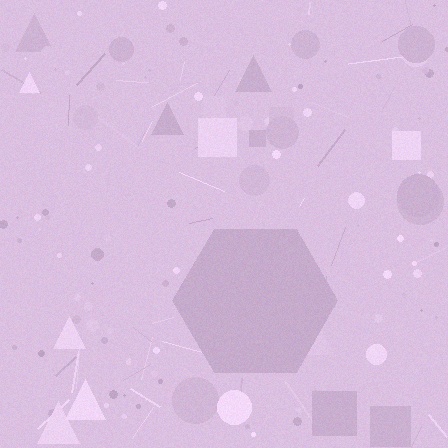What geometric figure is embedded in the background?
A hexagon is embedded in the background.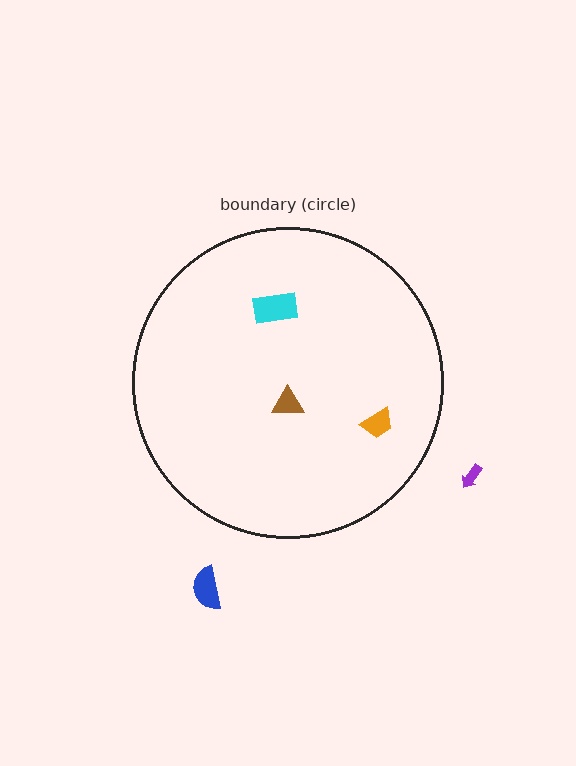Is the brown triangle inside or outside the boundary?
Inside.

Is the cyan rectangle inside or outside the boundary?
Inside.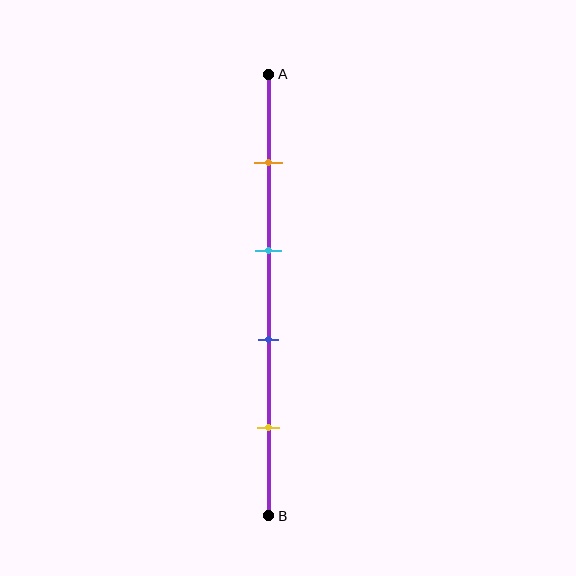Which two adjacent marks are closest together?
The cyan and blue marks are the closest adjacent pair.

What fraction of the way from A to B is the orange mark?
The orange mark is approximately 20% (0.2) of the way from A to B.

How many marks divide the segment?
There are 4 marks dividing the segment.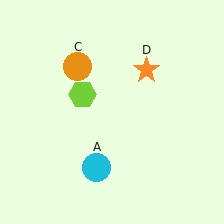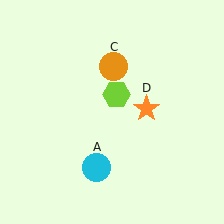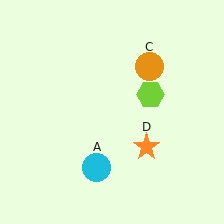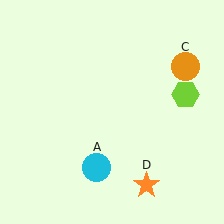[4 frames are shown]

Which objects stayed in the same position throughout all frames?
Cyan circle (object A) remained stationary.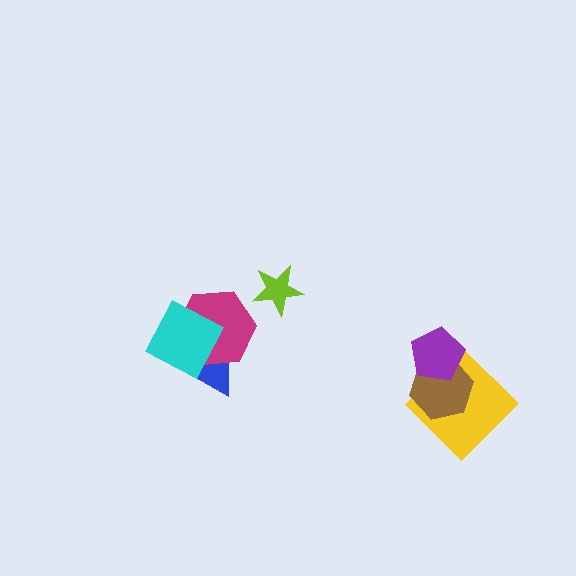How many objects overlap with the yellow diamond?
2 objects overlap with the yellow diamond.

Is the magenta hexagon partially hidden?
Yes, it is partially covered by another shape.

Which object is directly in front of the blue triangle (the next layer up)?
The magenta hexagon is directly in front of the blue triangle.